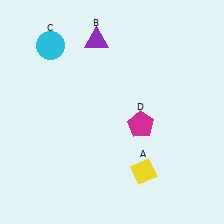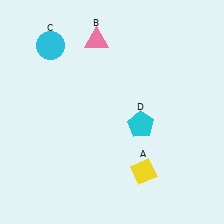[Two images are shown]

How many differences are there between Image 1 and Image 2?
There are 2 differences between the two images.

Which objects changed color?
B changed from purple to pink. D changed from magenta to cyan.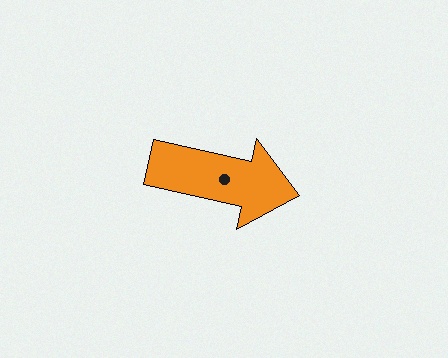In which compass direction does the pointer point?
East.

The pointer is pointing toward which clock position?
Roughly 3 o'clock.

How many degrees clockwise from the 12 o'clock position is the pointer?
Approximately 103 degrees.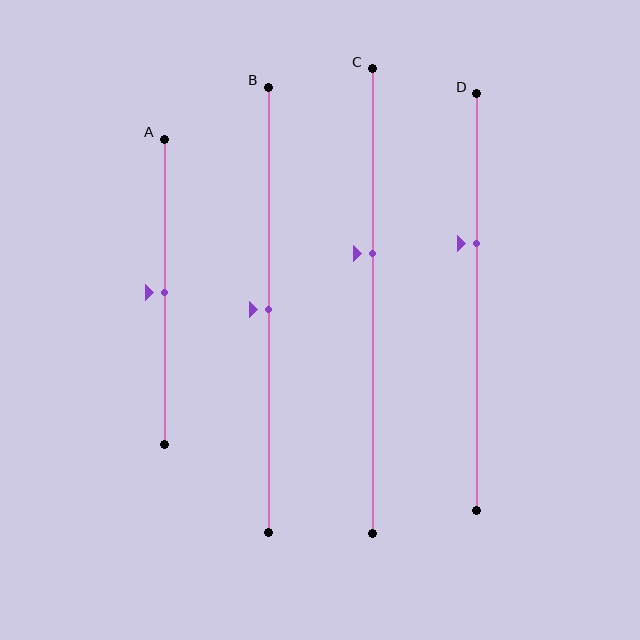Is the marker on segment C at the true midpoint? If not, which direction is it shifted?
No, the marker on segment C is shifted upward by about 10% of the segment length.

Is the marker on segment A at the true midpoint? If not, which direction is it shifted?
Yes, the marker on segment A is at the true midpoint.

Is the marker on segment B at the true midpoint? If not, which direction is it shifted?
Yes, the marker on segment B is at the true midpoint.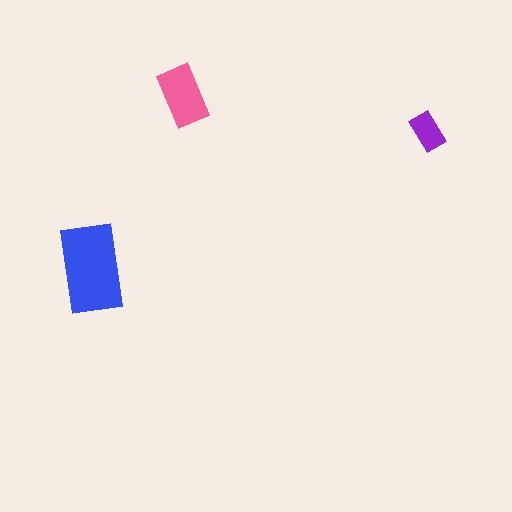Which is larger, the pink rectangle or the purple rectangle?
The pink one.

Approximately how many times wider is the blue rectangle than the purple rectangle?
About 2.5 times wider.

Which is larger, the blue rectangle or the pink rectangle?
The blue one.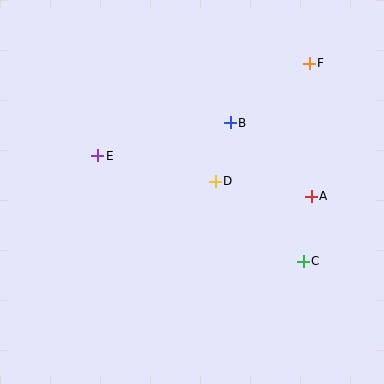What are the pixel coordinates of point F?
Point F is at (309, 63).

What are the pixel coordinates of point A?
Point A is at (311, 196).